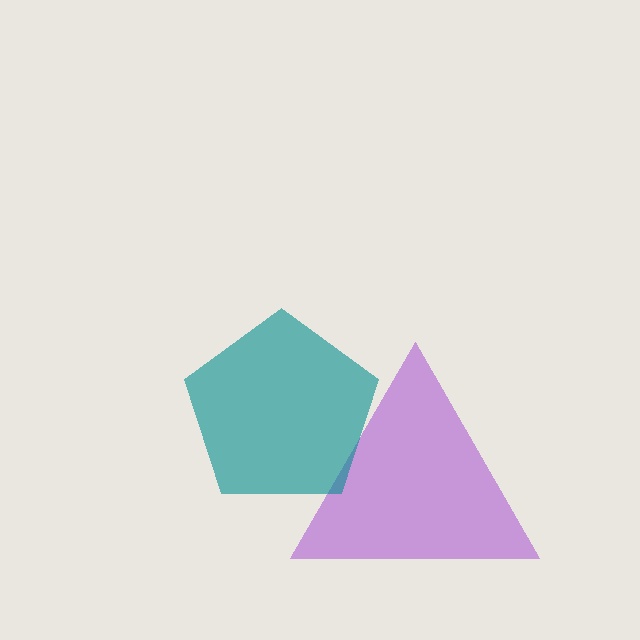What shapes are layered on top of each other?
The layered shapes are: a purple triangle, a teal pentagon.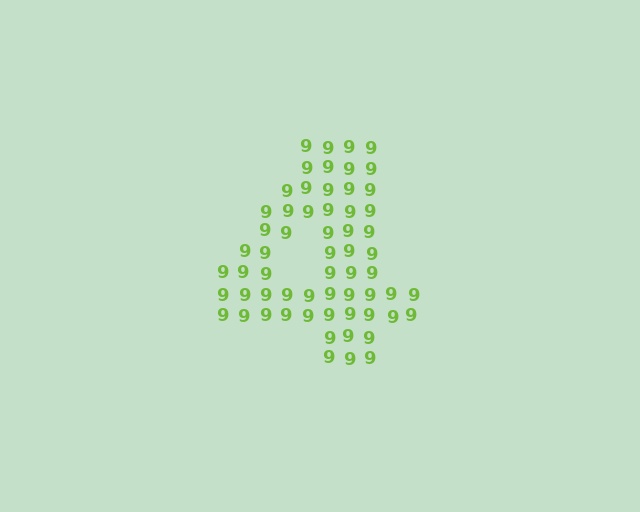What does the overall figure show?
The overall figure shows the digit 4.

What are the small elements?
The small elements are digit 9's.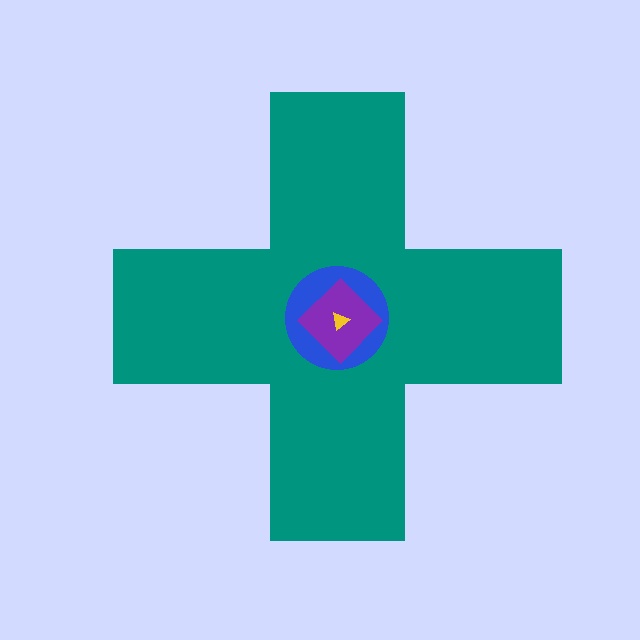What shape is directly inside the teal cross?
The blue circle.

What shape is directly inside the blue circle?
The purple diamond.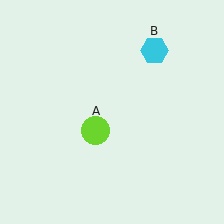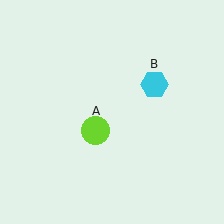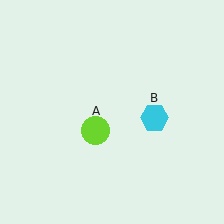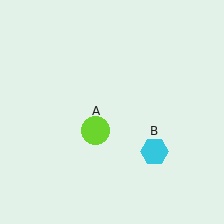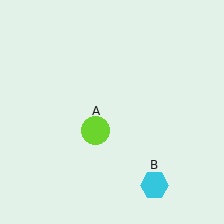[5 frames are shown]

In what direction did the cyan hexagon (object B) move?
The cyan hexagon (object B) moved down.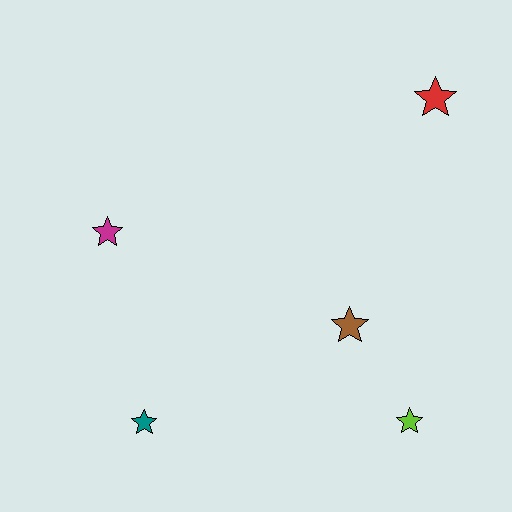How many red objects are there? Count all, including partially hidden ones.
There is 1 red object.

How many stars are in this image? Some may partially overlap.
There are 5 stars.